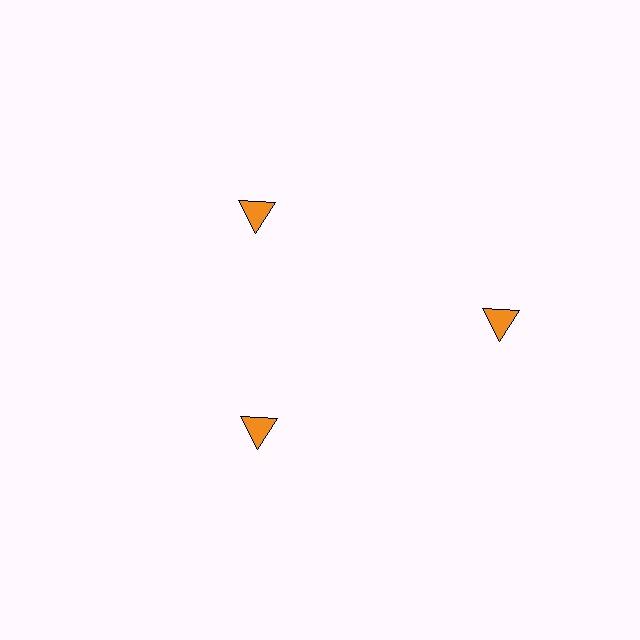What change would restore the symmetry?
The symmetry would be restored by moving it inward, back onto the ring so that all 3 triangles sit at equal angles and equal distance from the center.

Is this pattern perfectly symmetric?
No. The 3 orange triangles are arranged in a ring, but one element near the 3 o'clock position is pushed outward from the center, breaking the 3-fold rotational symmetry.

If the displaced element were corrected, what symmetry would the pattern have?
It would have 3-fold rotational symmetry — the pattern would map onto itself every 120 degrees.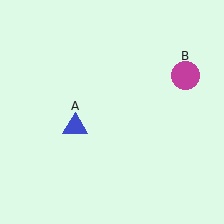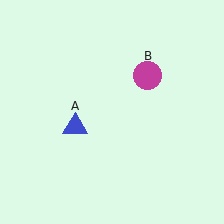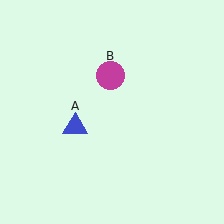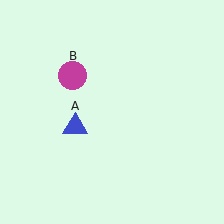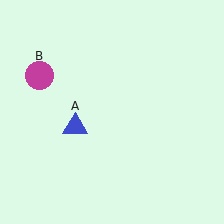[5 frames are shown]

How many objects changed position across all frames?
1 object changed position: magenta circle (object B).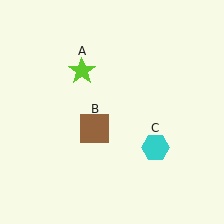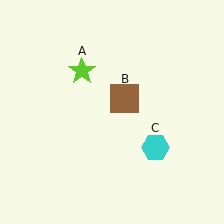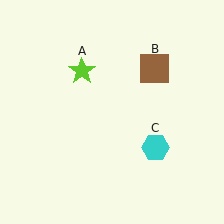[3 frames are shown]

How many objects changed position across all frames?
1 object changed position: brown square (object B).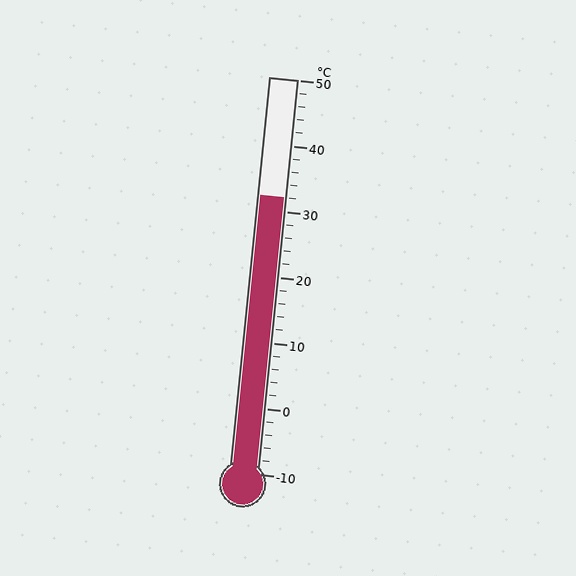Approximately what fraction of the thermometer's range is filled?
The thermometer is filled to approximately 70% of its range.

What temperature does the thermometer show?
The thermometer shows approximately 32°C.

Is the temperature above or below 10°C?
The temperature is above 10°C.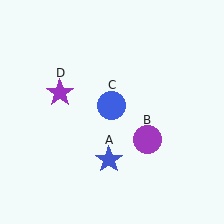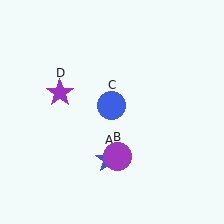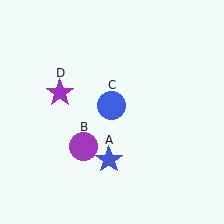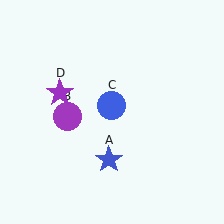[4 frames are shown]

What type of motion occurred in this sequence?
The purple circle (object B) rotated clockwise around the center of the scene.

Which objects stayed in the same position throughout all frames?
Blue star (object A) and blue circle (object C) and purple star (object D) remained stationary.